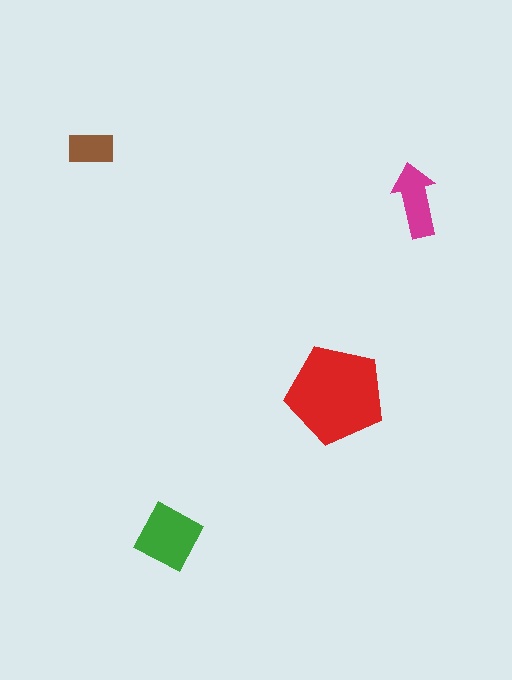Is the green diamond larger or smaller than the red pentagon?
Smaller.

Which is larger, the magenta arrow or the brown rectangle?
The magenta arrow.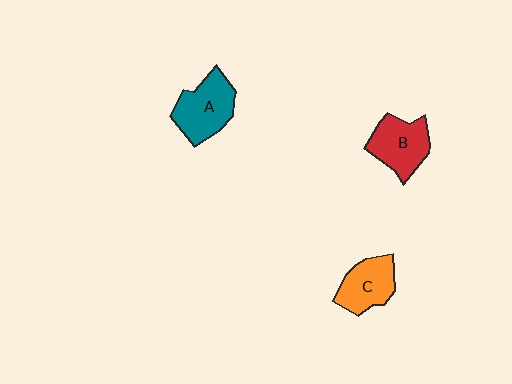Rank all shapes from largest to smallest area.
From largest to smallest: A (teal), B (red), C (orange).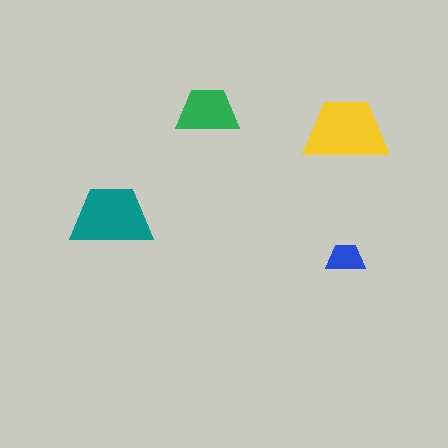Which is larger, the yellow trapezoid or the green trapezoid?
The yellow one.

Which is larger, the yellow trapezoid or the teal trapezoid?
The yellow one.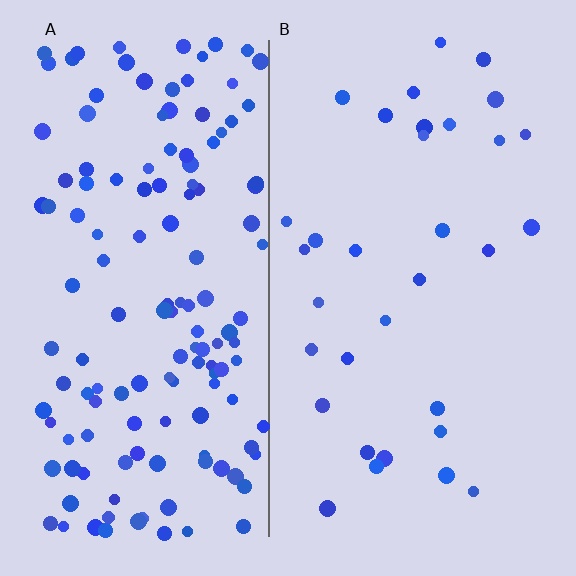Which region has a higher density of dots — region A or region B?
A (the left).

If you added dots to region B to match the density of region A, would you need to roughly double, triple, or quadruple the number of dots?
Approximately quadruple.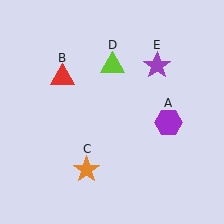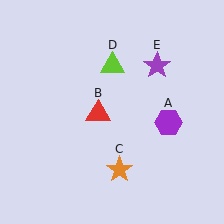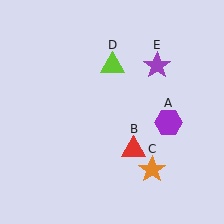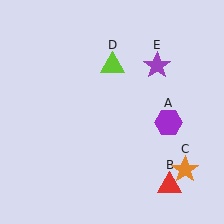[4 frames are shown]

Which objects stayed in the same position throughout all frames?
Purple hexagon (object A) and lime triangle (object D) and purple star (object E) remained stationary.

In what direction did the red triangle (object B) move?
The red triangle (object B) moved down and to the right.